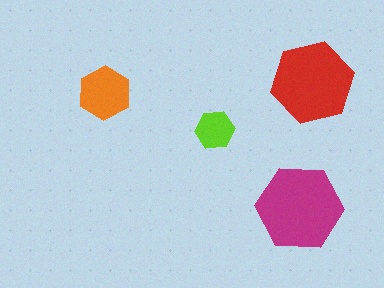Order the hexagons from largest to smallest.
the magenta one, the red one, the orange one, the lime one.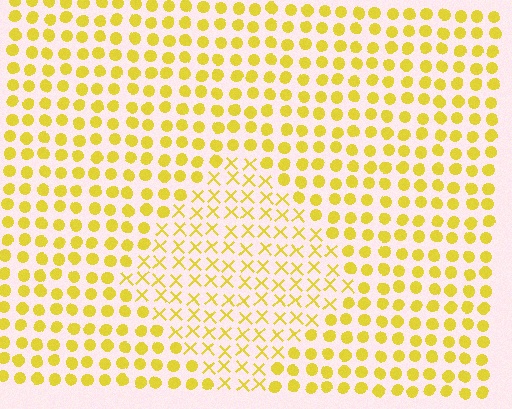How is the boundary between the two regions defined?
The boundary is defined by a change in element shape: X marks inside vs. circles outside. All elements share the same color and spacing.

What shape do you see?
I see a diamond.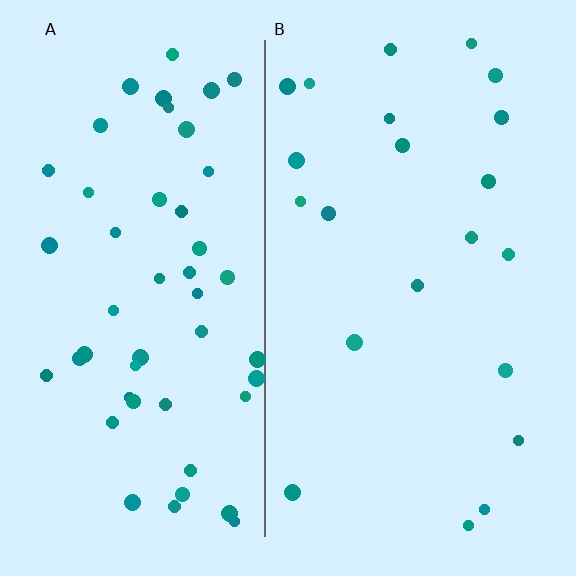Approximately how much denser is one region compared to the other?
Approximately 2.3× — region A over region B.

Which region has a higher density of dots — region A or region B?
A (the left).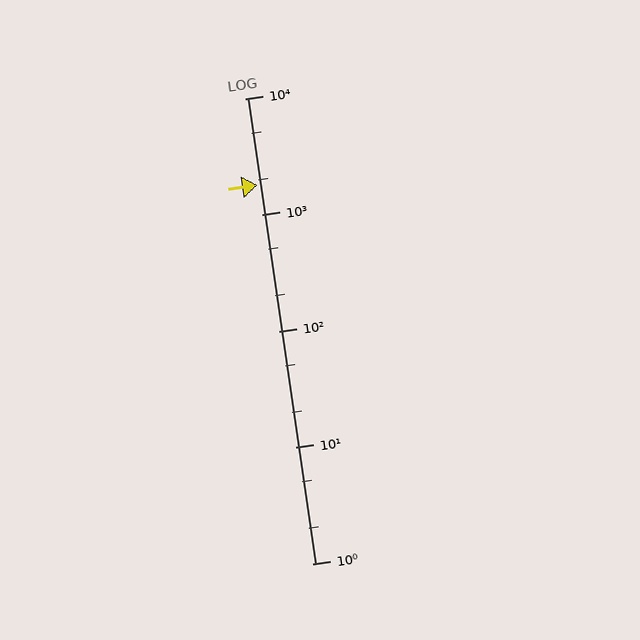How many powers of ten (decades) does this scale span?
The scale spans 4 decades, from 1 to 10000.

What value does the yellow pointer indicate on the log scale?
The pointer indicates approximately 1800.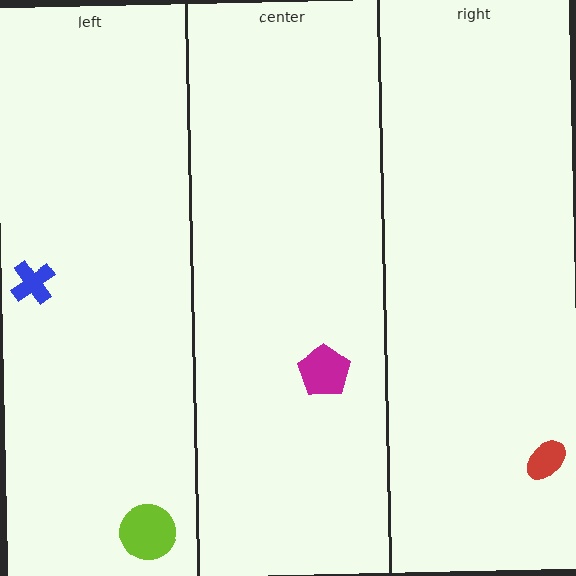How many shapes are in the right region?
1.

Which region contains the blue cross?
The left region.